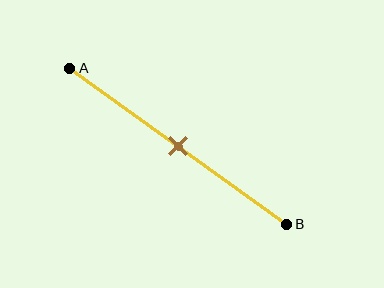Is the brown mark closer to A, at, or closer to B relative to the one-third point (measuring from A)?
The brown mark is closer to point B than the one-third point of segment AB.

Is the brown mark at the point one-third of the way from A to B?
No, the mark is at about 50% from A, not at the 33% one-third point.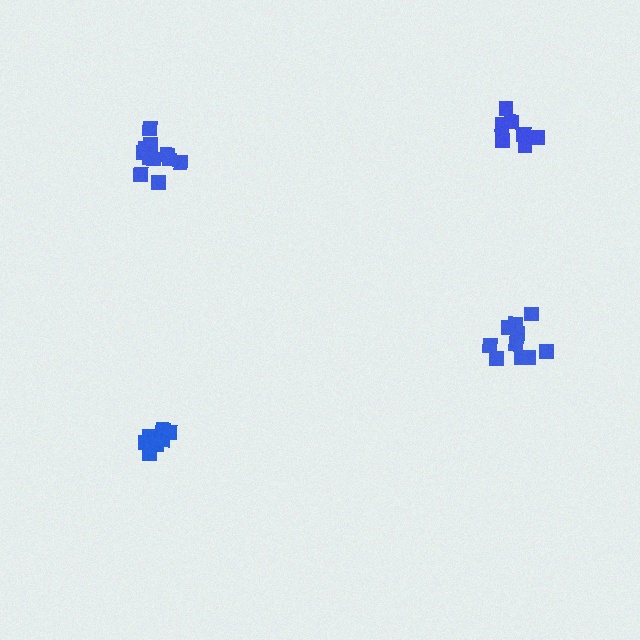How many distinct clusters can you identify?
There are 4 distinct clusters.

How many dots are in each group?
Group 1: 9 dots, Group 2: 8 dots, Group 3: 11 dots, Group 4: 10 dots (38 total).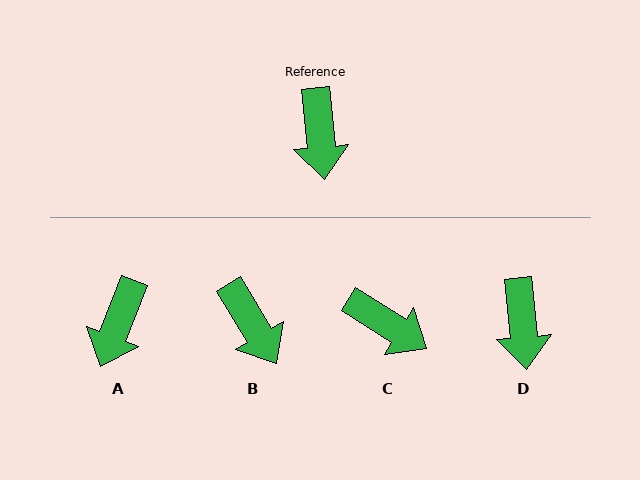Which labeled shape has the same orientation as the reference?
D.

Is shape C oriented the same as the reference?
No, it is off by about 52 degrees.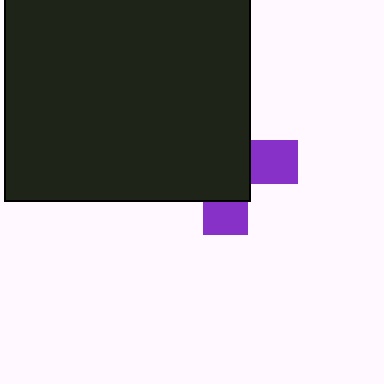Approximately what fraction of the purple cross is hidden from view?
Roughly 67% of the purple cross is hidden behind the black square.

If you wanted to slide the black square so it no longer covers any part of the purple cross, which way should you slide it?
Slide it toward the upper-left — that is the most direct way to separate the two shapes.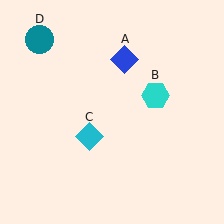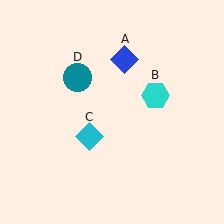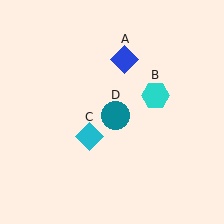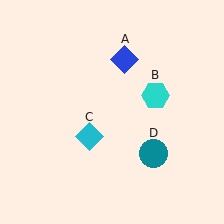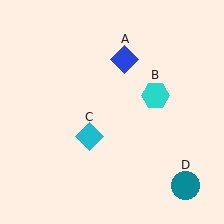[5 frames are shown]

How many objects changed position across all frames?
1 object changed position: teal circle (object D).